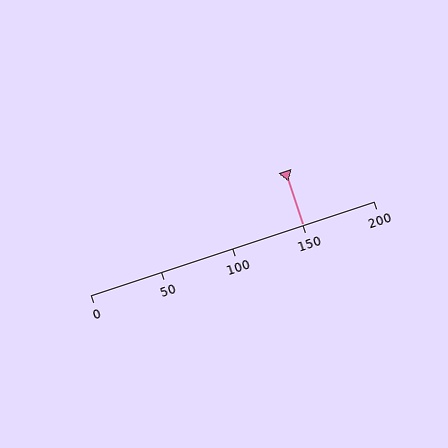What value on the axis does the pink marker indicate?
The marker indicates approximately 150.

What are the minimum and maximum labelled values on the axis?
The axis runs from 0 to 200.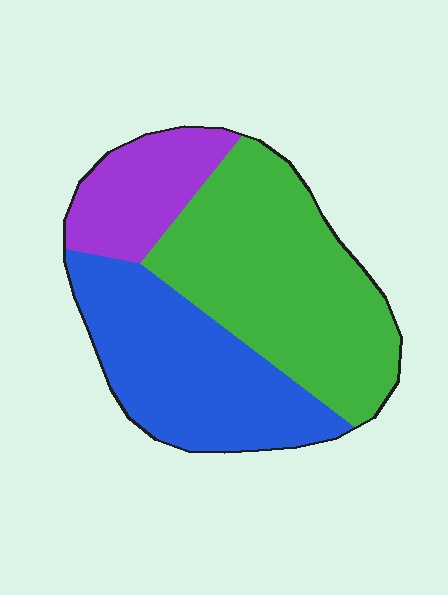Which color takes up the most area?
Green, at roughly 45%.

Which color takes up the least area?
Purple, at roughly 15%.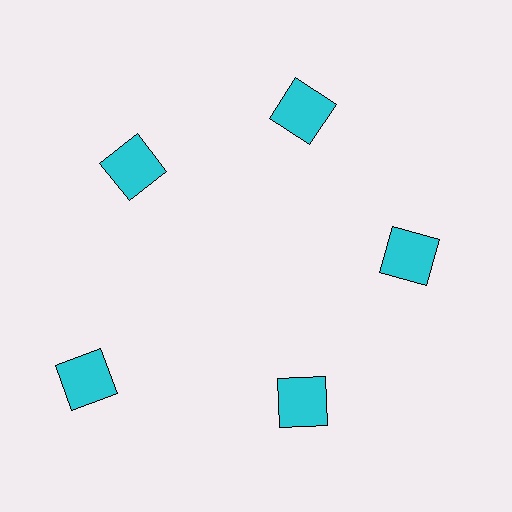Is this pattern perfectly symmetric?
No. The 5 cyan squares are arranged in a ring, but one element near the 8 o'clock position is pushed outward from the center, breaking the 5-fold rotational symmetry.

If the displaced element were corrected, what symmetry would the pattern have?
It would have 5-fold rotational symmetry — the pattern would map onto itself every 72 degrees.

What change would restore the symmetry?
The symmetry would be restored by moving it inward, back onto the ring so that all 5 squares sit at equal angles and equal distance from the center.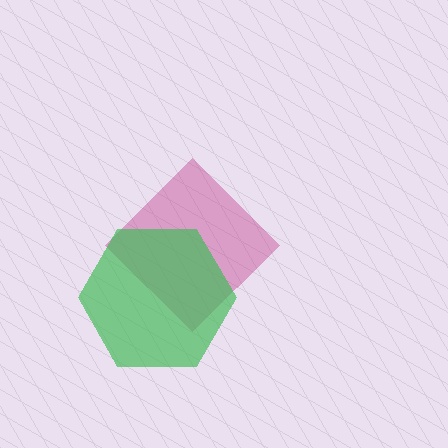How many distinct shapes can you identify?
There are 2 distinct shapes: a magenta diamond, a green hexagon.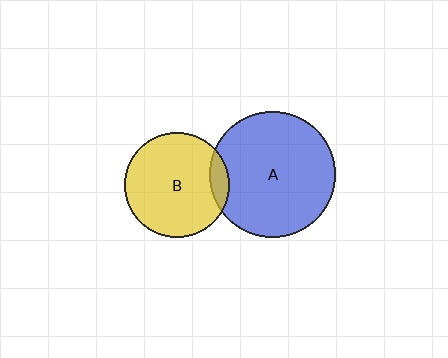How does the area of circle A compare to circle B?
Approximately 1.4 times.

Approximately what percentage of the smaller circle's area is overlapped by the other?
Approximately 10%.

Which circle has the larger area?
Circle A (blue).